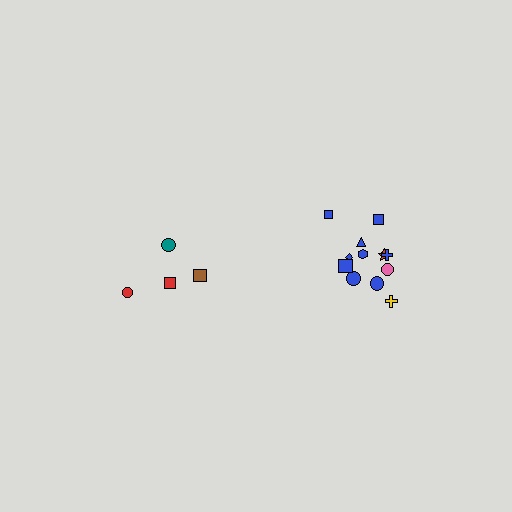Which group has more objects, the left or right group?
The right group.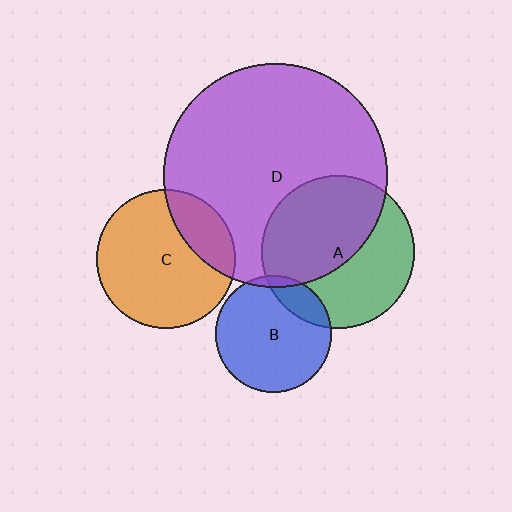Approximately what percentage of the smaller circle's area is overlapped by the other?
Approximately 5%.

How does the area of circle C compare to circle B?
Approximately 1.4 times.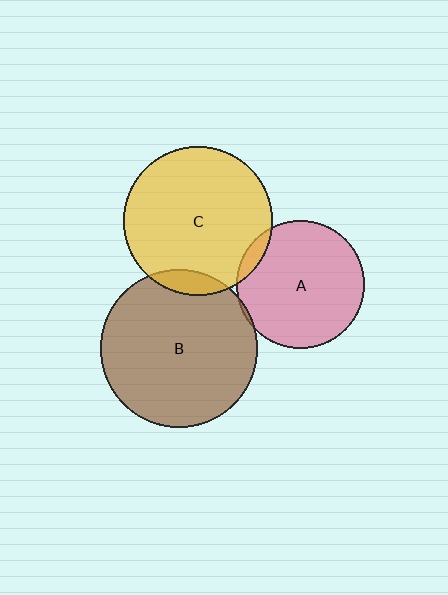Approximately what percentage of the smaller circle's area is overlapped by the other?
Approximately 5%.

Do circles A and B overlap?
Yes.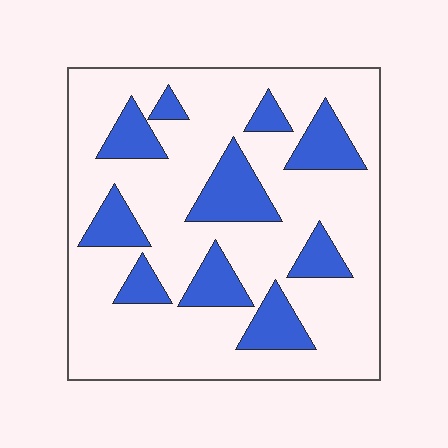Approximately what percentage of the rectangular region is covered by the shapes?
Approximately 25%.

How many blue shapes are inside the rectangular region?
10.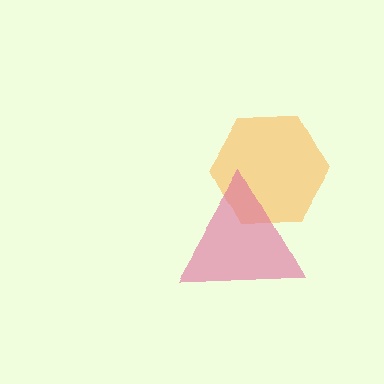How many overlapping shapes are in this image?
There are 2 overlapping shapes in the image.